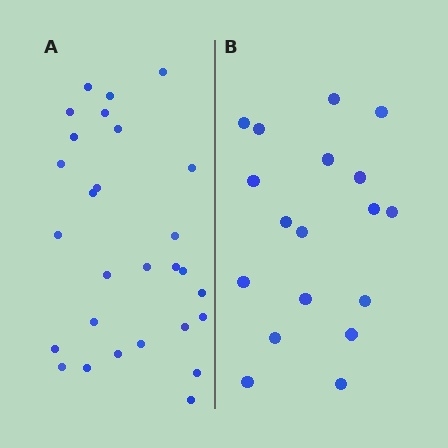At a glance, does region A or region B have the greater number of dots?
Region A (the left region) has more dots.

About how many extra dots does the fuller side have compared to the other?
Region A has roughly 10 or so more dots than region B.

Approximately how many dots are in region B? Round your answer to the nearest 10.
About 20 dots. (The exact count is 18, which rounds to 20.)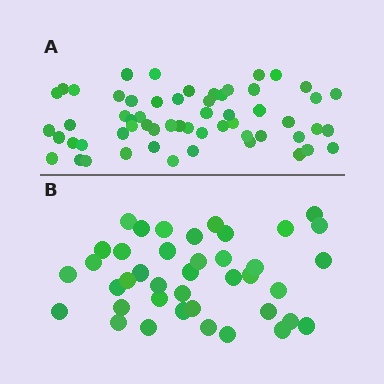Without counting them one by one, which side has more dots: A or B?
Region A (the top region) has more dots.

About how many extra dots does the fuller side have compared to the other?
Region A has approximately 20 more dots than region B.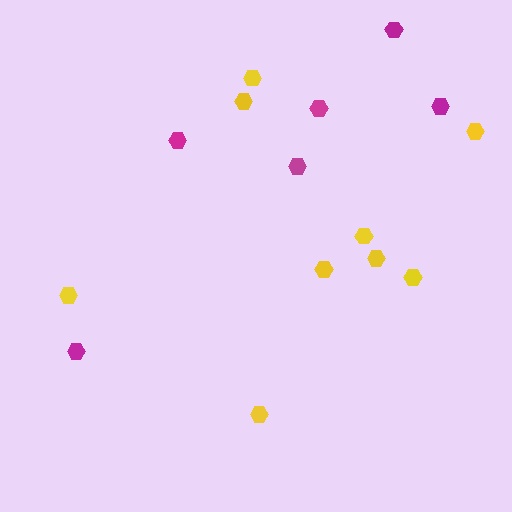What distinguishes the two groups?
There are 2 groups: one group of yellow hexagons (9) and one group of magenta hexagons (6).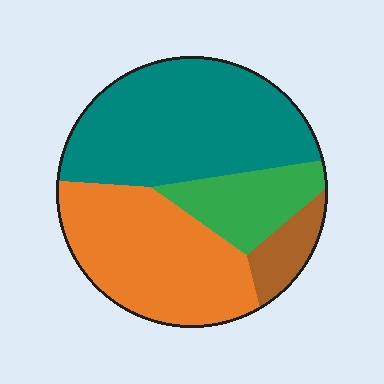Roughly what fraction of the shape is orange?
Orange takes up between a quarter and a half of the shape.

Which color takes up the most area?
Teal, at roughly 45%.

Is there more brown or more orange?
Orange.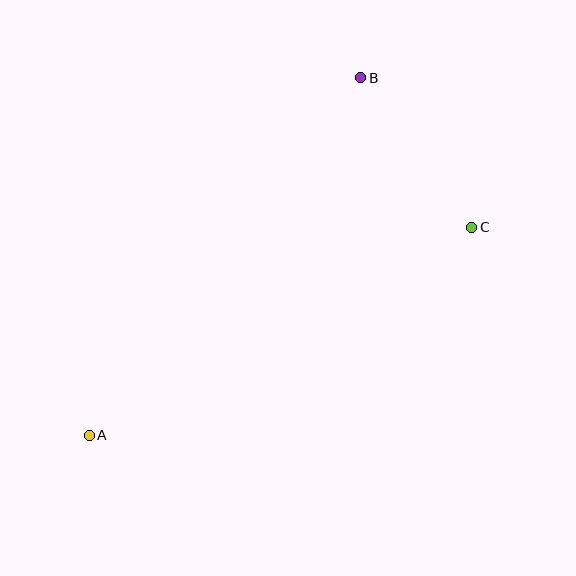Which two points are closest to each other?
Points B and C are closest to each other.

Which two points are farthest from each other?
Points A and B are farthest from each other.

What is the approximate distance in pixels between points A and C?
The distance between A and C is approximately 435 pixels.